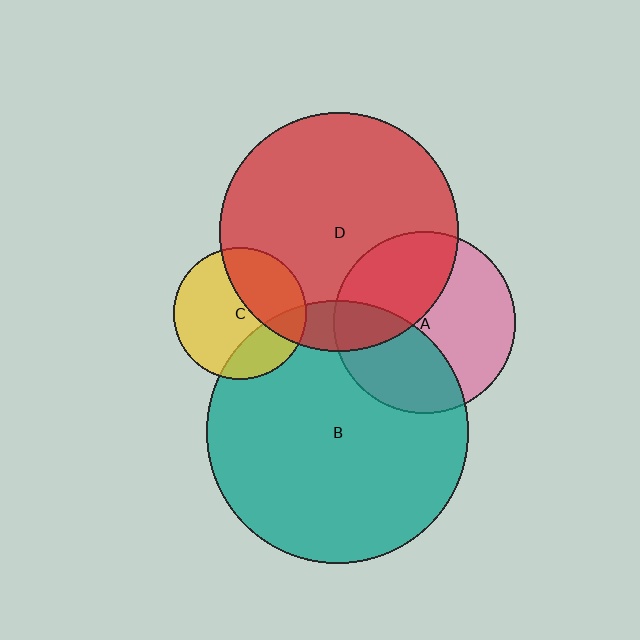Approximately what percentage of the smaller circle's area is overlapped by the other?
Approximately 10%.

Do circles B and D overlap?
Yes.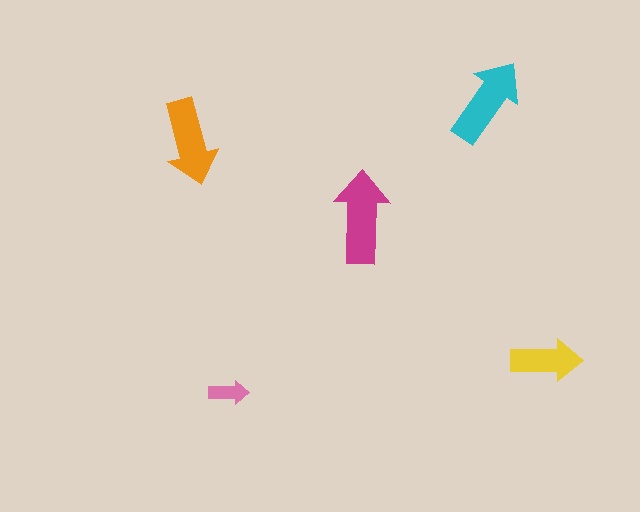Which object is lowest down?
The pink arrow is bottommost.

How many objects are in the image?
There are 5 objects in the image.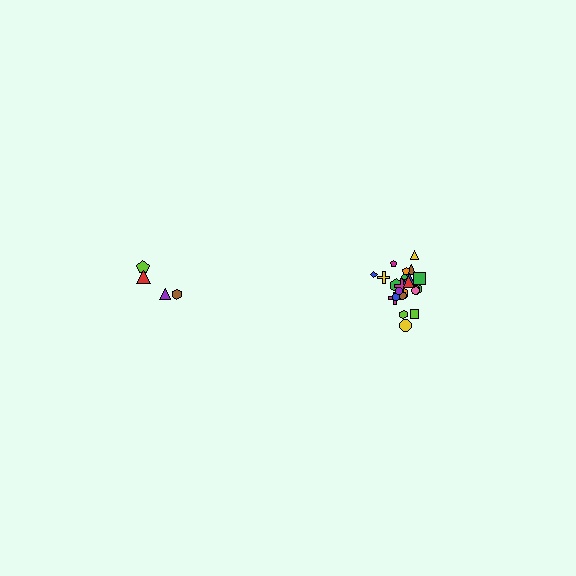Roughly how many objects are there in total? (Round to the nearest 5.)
Roughly 30 objects in total.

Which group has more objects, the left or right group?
The right group.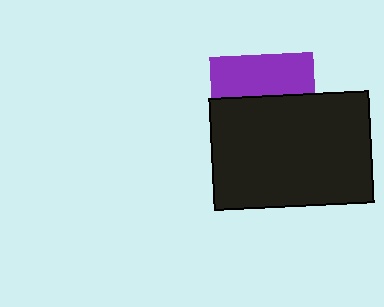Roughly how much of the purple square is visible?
A small part of it is visible (roughly 40%).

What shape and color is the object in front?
The object in front is a black rectangle.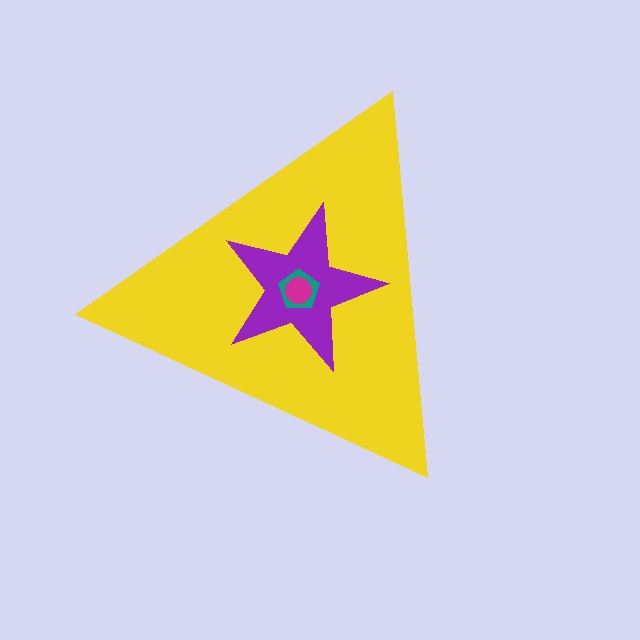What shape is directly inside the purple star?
The teal pentagon.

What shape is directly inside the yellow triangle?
The purple star.